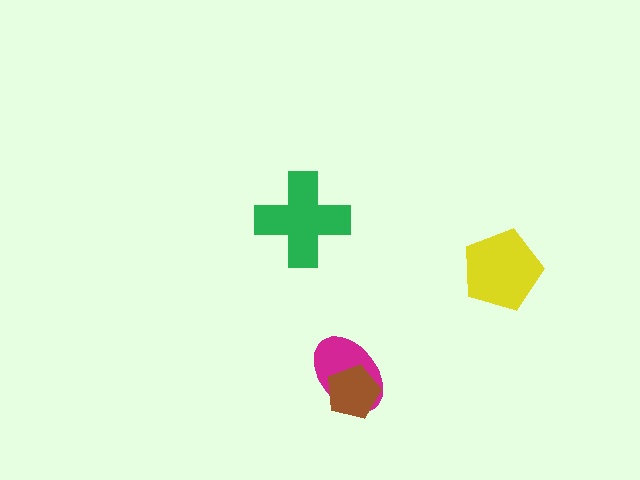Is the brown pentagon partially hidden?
No, no other shape covers it.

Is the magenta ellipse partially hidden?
Yes, it is partially covered by another shape.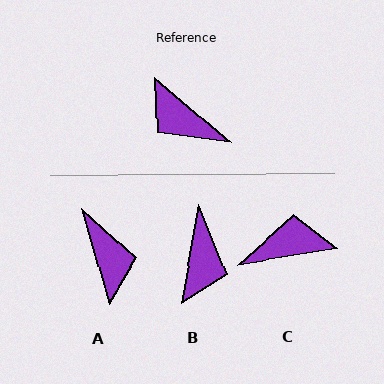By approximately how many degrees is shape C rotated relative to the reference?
Approximately 130 degrees clockwise.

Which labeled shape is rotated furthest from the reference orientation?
A, about 146 degrees away.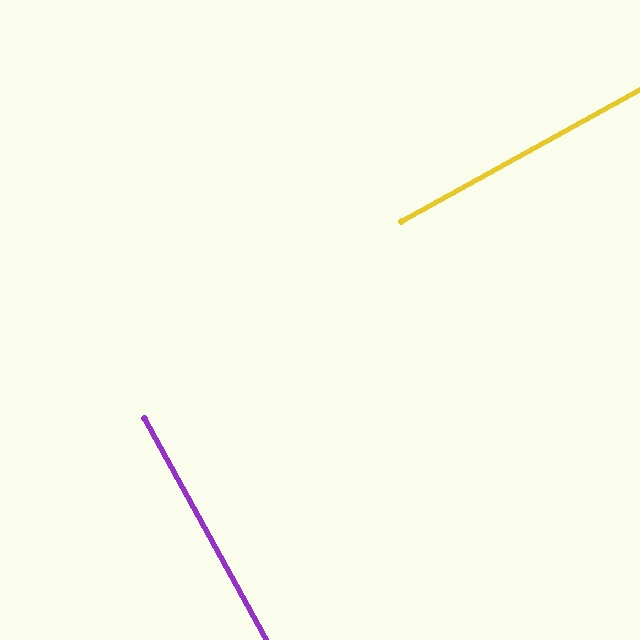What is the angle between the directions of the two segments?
Approximately 90 degrees.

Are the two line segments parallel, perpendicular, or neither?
Perpendicular — they meet at approximately 90°.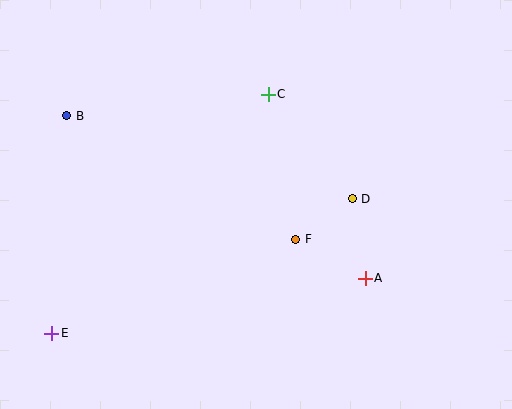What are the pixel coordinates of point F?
Point F is at (296, 239).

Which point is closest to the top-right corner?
Point D is closest to the top-right corner.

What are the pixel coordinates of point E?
Point E is at (52, 333).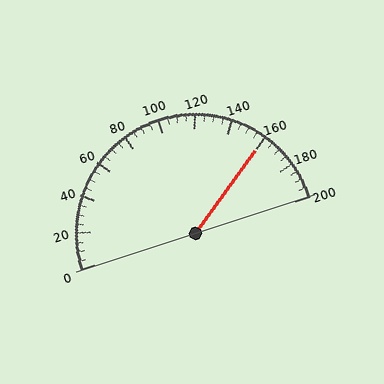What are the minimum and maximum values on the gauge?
The gauge ranges from 0 to 200.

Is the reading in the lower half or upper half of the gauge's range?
The reading is in the upper half of the range (0 to 200).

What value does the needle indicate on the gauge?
The needle indicates approximately 160.